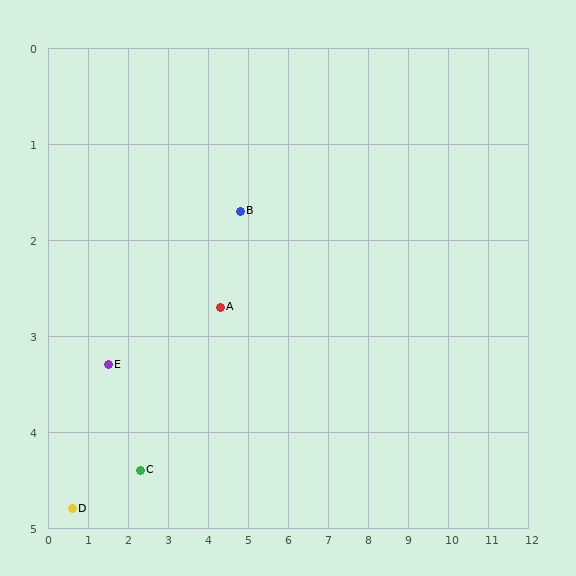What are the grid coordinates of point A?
Point A is at approximately (4.3, 2.7).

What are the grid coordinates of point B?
Point B is at approximately (4.8, 1.7).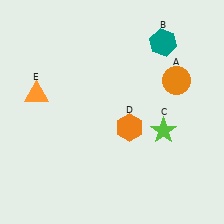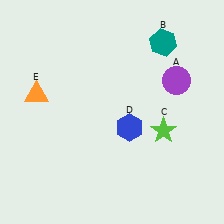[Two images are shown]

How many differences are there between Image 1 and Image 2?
There are 2 differences between the two images.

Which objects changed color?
A changed from orange to purple. D changed from orange to blue.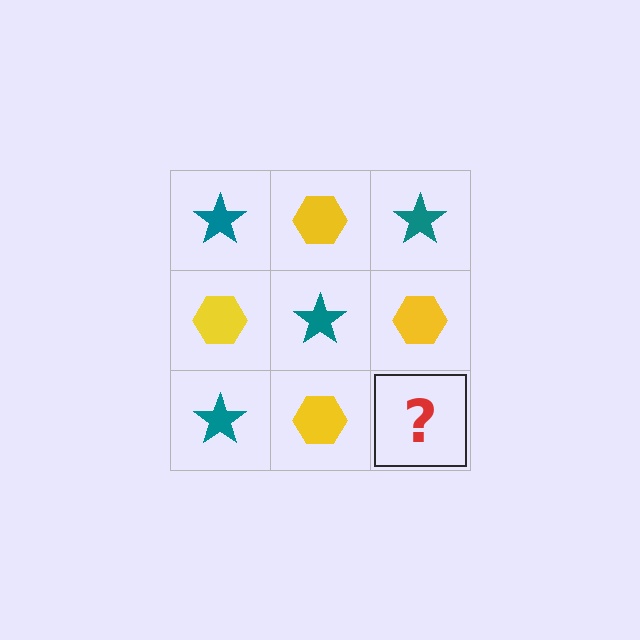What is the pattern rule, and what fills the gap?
The rule is that it alternates teal star and yellow hexagon in a checkerboard pattern. The gap should be filled with a teal star.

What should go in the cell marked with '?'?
The missing cell should contain a teal star.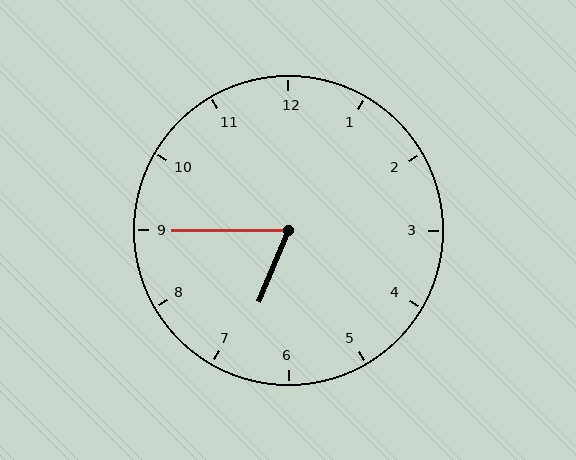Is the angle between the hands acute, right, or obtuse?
It is acute.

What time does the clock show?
6:45.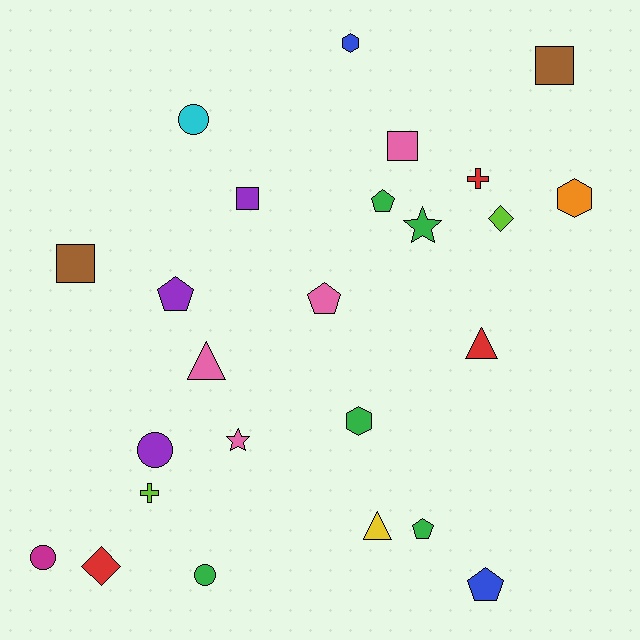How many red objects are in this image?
There are 3 red objects.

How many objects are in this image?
There are 25 objects.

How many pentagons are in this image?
There are 5 pentagons.